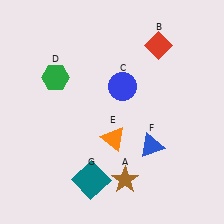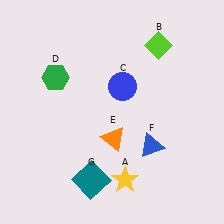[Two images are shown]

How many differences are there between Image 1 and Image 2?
There are 2 differences between the two images.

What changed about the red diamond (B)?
In Image 1, B is red. In Image 2, it changed to lime.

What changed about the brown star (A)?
In Image 1, A is brown. In Image 2, it changed to yellow.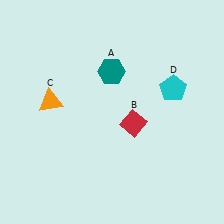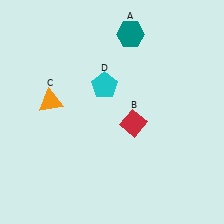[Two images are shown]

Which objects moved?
The objects that moved are: the teal hexagon (A), the cyan pentagon (D).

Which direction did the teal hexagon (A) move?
The teal hexagon (A) moved up.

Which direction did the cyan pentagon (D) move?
The cyan pentagon (D) moved left.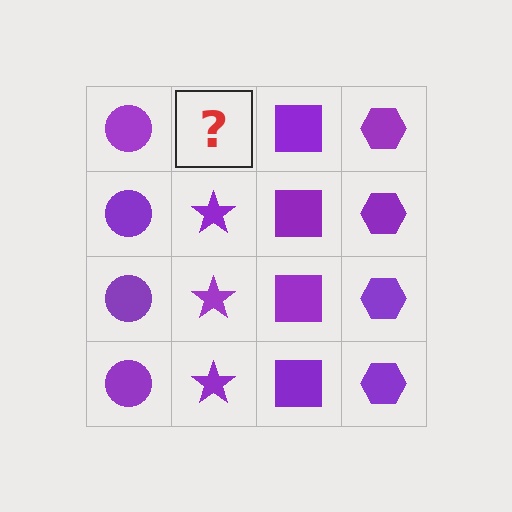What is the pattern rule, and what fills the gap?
The rule is that each column has a consistent shape. The gap should be filled with a purple star.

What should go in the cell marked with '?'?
The missing cell should contain a purple star.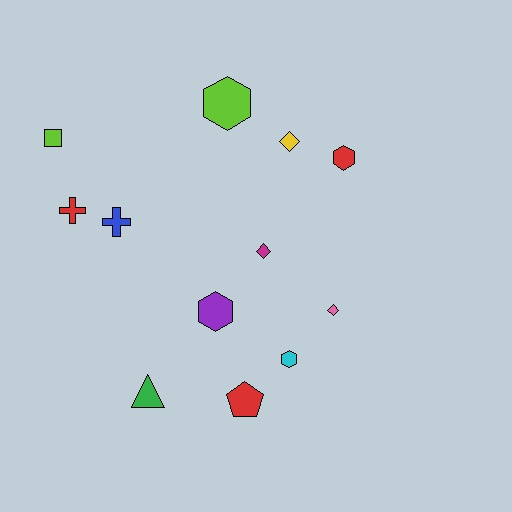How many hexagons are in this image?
There are 4 hexagons.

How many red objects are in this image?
There are 3 red objects.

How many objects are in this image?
There are 12 objects.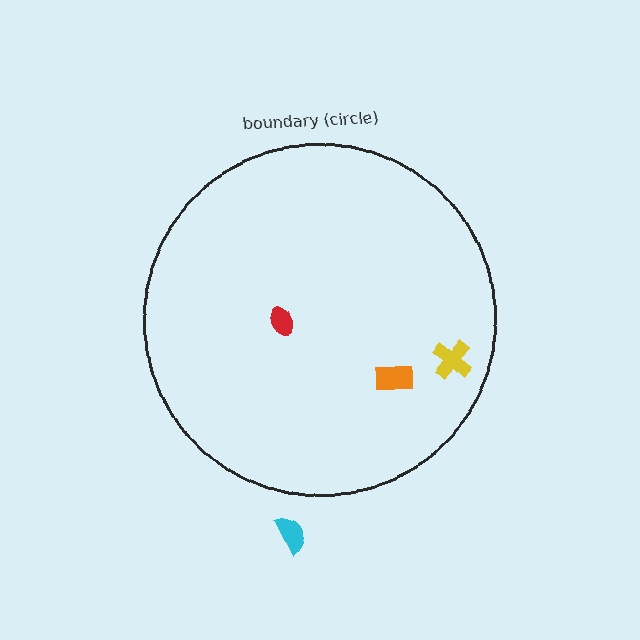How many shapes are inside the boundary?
3 inside, 1 outside.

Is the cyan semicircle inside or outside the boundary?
Outside.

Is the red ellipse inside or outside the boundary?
Inside.